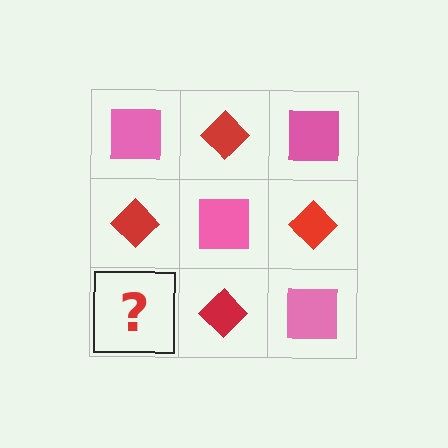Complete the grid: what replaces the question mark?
The question mark should be replaced with a pink square.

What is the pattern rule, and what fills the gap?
The rule is that it alternates pink square and red diamond in a checkerboard pattern. The gap should be filled with a pink square.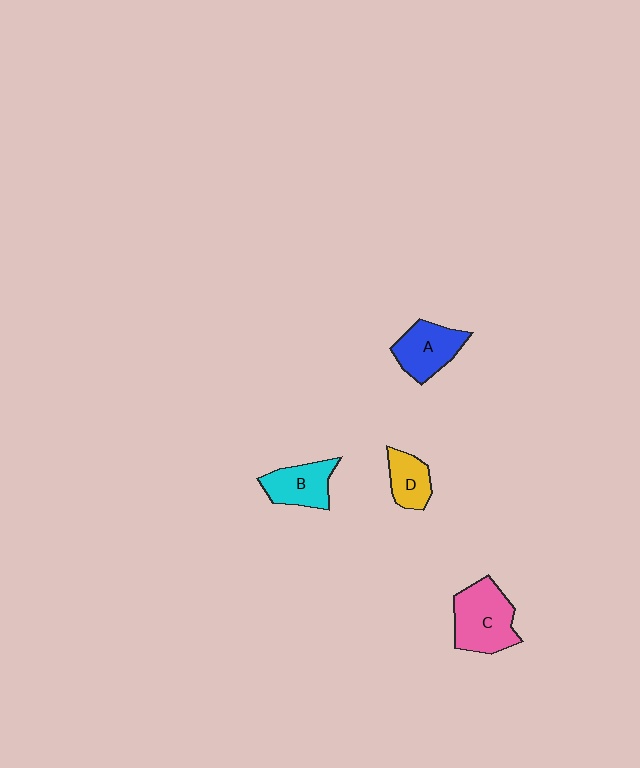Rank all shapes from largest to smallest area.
From largest to smallest: C (pink), A (blue), B (cyan), D (yellow).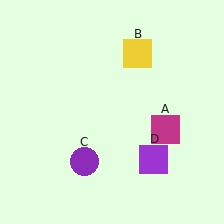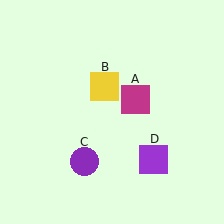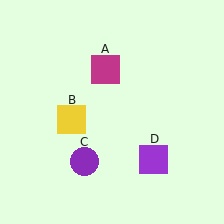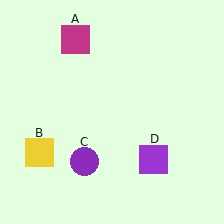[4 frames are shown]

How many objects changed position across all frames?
2 objects changed position: magenta square (object A), yellow square (object B).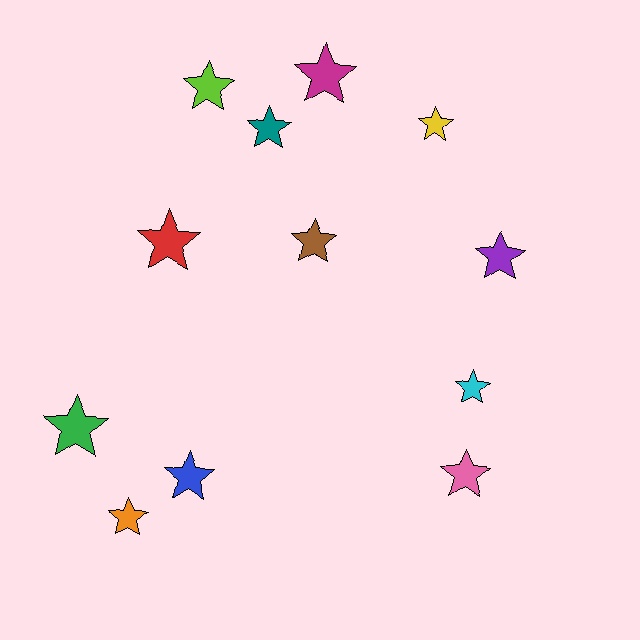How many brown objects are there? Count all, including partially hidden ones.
There is 1 brown object.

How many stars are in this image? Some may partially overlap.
There are 12 stars.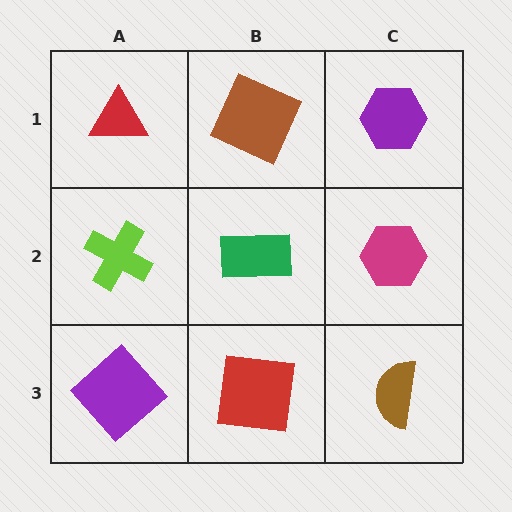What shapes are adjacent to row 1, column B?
A green rectangle (row 2, column B), a red triangle (row 1, column A), a purple hexagon (row 1, column C).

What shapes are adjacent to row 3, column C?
A magenta hexagon (row 2, column C), a red square (row 3, column B).